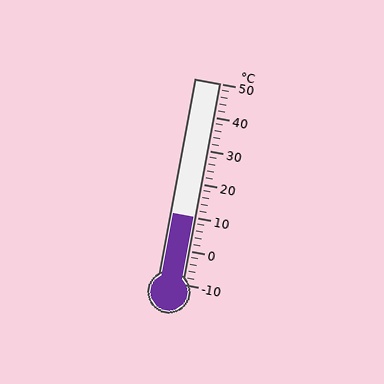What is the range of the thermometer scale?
The thermometer scale ranges from -10°C to 50°C.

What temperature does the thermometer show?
The thermometer shows approximately 10°C.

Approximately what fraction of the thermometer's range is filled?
The thermometer is filled to approximately 35% of its range.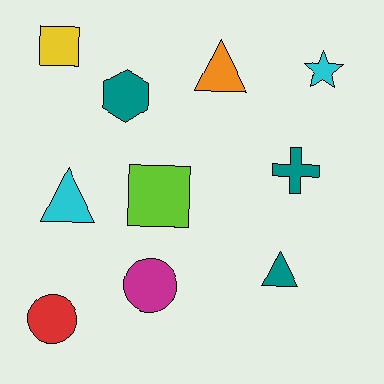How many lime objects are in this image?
There is 1 lime object.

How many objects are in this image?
There are 10 objects.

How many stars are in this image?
There is 1 star.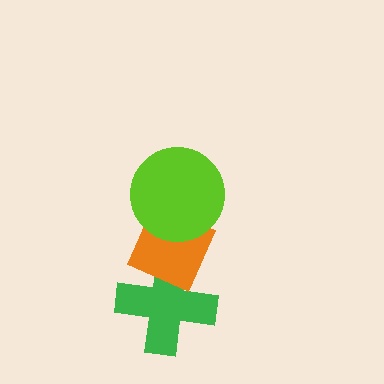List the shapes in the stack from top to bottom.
From top to bottom: the lime circle, the orange diamond, the green cross.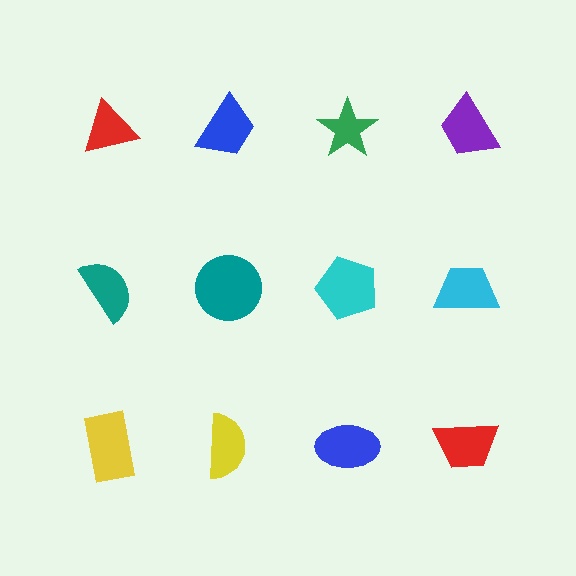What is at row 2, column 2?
A teal circle.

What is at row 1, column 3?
A green star.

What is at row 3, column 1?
A yellow rectangle.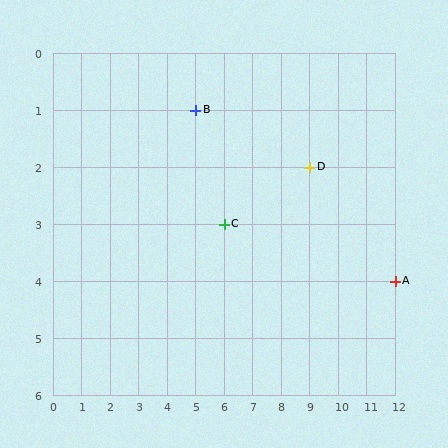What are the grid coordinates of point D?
Point D is at grid coordinates (9, 2).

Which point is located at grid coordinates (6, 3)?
Point C is at (6, 3).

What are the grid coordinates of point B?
Point B is at grid coordinates (5, 1).